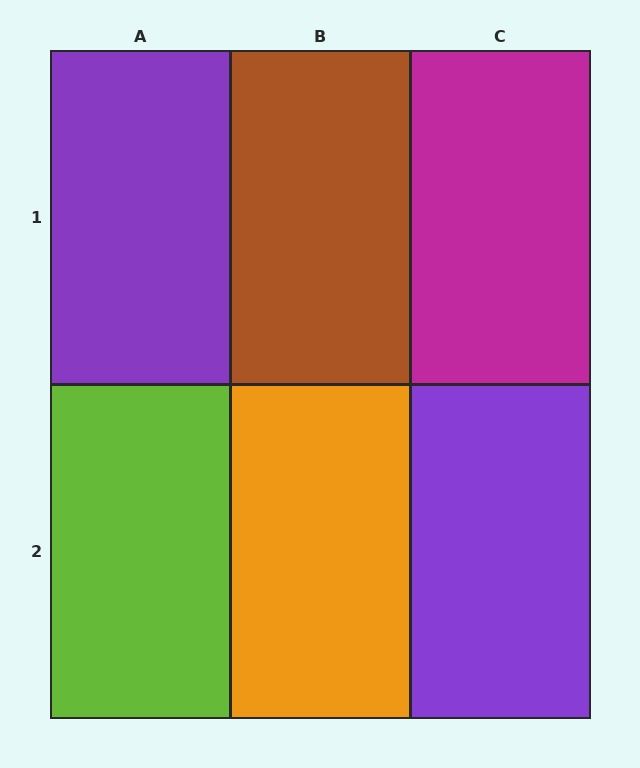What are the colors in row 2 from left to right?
Lime, orange, purple.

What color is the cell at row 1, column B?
Brown.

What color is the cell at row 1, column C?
Magenta.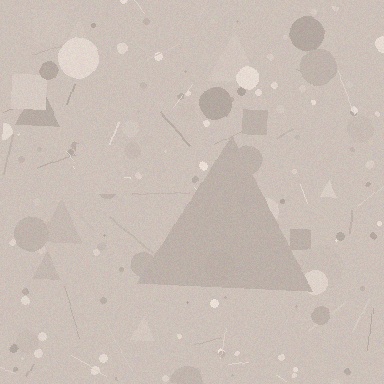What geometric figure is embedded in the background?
A triangle is embedded in the background.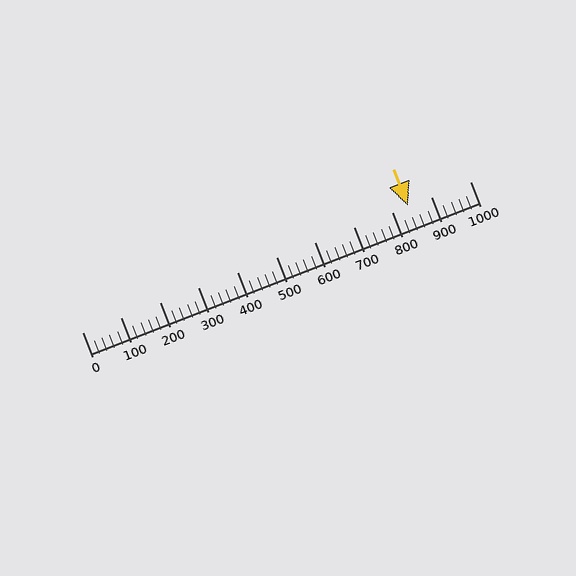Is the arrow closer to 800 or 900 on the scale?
The arrow is closer to 800.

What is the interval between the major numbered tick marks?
The major tick marks are spaced 100 units apart.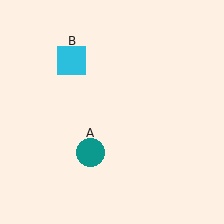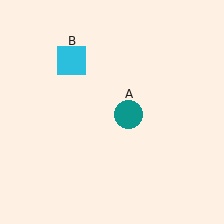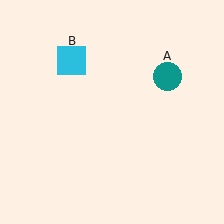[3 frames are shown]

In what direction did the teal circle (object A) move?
The teal circle (object A) moved up and to the right.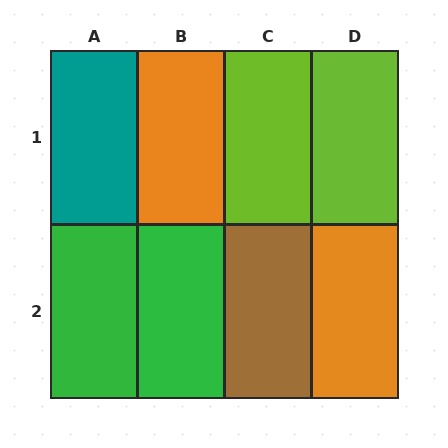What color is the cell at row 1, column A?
Teal.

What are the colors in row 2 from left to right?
Green, green, brown, orange.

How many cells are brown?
1 cell is brown.